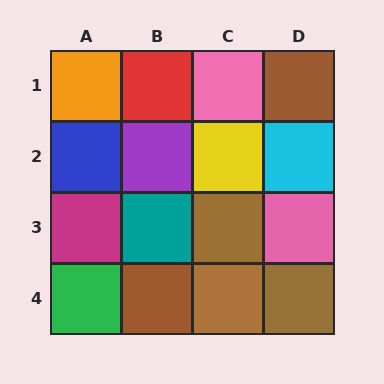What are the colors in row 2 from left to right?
Blue, purple, yellow, cyan.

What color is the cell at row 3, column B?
Teal.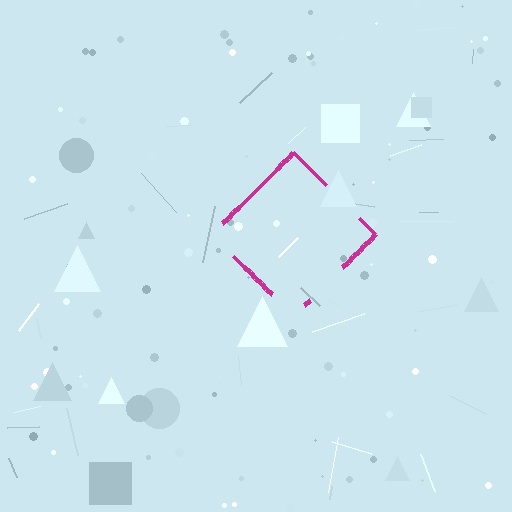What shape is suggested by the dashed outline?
The dashed outline suggests a diamond.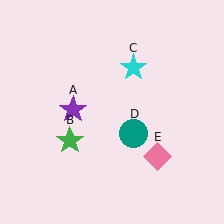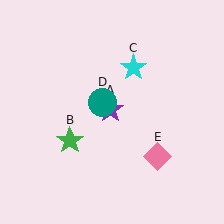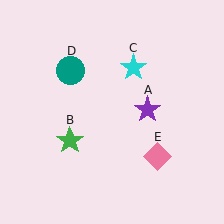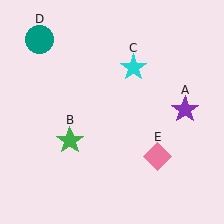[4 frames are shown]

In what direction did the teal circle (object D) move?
The teal circle (object D) moved up and to the left.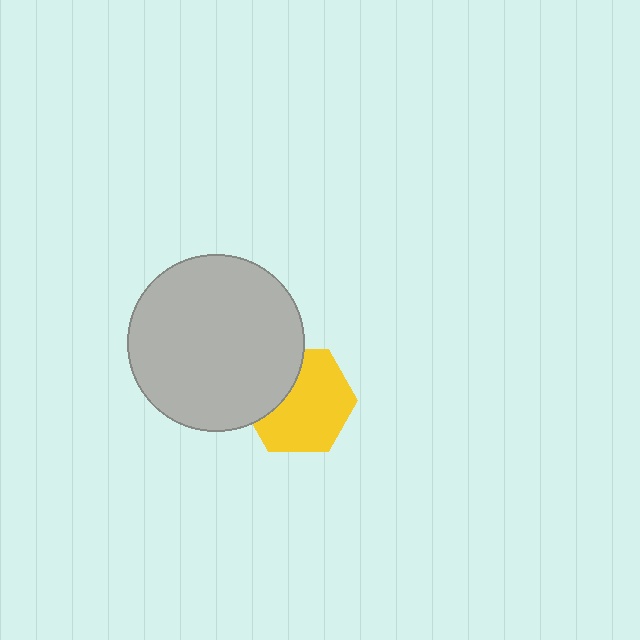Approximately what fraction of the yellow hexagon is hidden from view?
Roughly 31% of the yellow hexagon is hidden behind the light gray circle.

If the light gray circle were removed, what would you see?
You would see the complete yellow hexagon.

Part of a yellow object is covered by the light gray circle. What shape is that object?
It is a hexagon.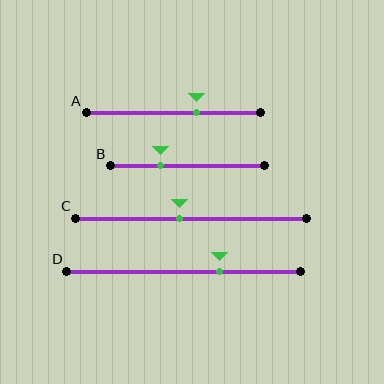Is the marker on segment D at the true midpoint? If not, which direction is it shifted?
No, the marker on segment D is shifted to the right by about 15% of the segment length.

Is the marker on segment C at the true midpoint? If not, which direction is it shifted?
No, the marker on segment C is shifted to the left by about 5% of the segment length.